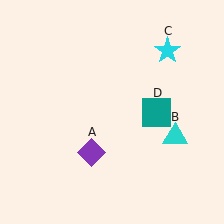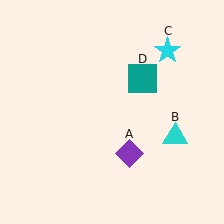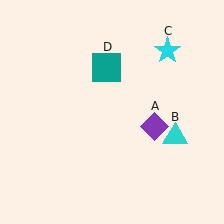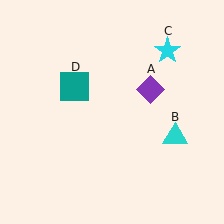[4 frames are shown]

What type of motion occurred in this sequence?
The purple diamond (object A), teal square (object D) rotated counterclockwise around the center of the scene.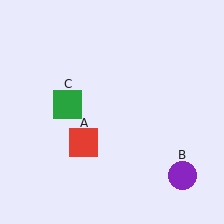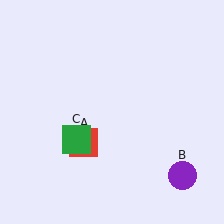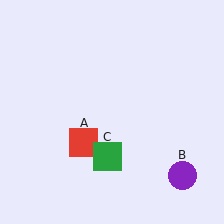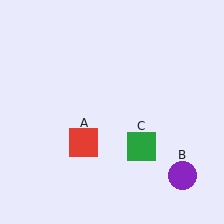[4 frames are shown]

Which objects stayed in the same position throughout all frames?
Red square (object A) and purple circle (object B) remained stationary.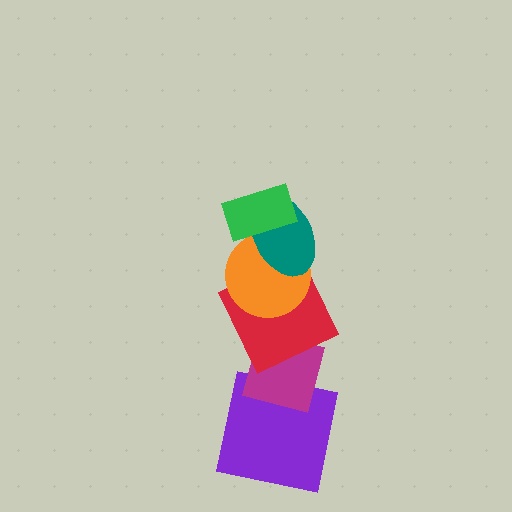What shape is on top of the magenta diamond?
The red square is on top of the magenta diamond.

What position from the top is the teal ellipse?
The teal ellipse is 2nd from the top.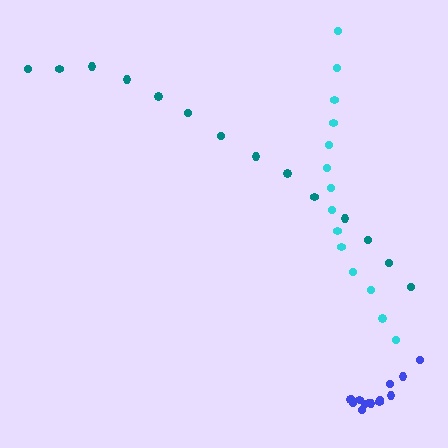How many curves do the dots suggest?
There are 3 distinct paths.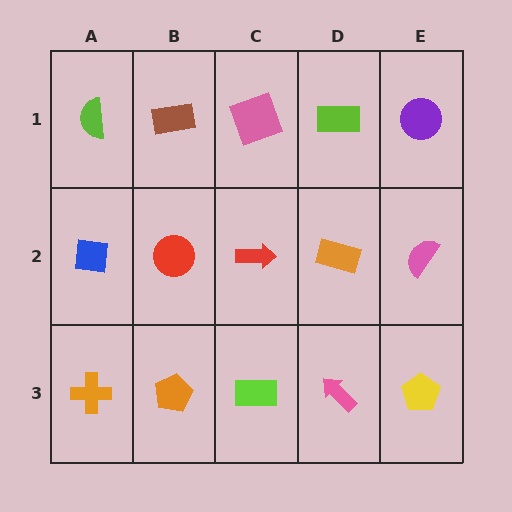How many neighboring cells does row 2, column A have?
3.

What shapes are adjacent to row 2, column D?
A lime rectangle (row 1, column D), a pink arrow (row 3, column D), a red arrow (row 2, column C), a pink semicircle (row 2, column E).